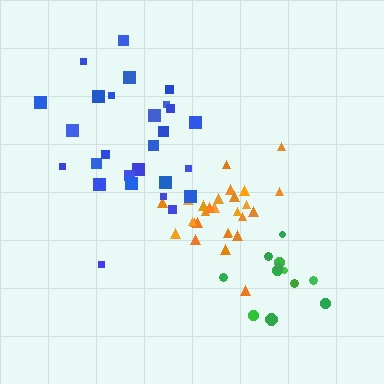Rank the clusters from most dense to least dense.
orange, green, blue.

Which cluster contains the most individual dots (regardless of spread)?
Orange (27).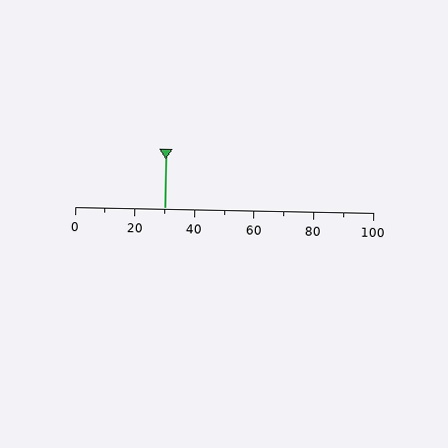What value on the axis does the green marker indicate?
The marker indicates approximately 30.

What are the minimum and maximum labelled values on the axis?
The axis runs from 0 to 100.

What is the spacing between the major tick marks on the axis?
The major ticks are spaced 20 apart.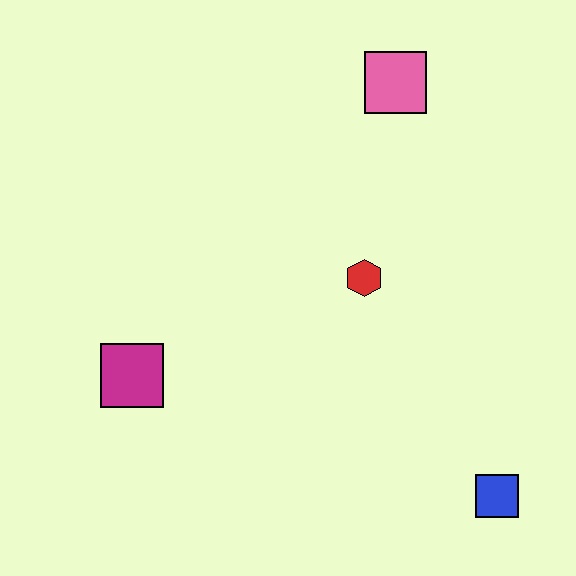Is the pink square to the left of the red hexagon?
No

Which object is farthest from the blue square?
The pink square is farthest from the blue square.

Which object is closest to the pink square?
The red hexagon is closest to the pink square.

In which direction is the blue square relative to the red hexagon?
The blue square is below the red hexagon.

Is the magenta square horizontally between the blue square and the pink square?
No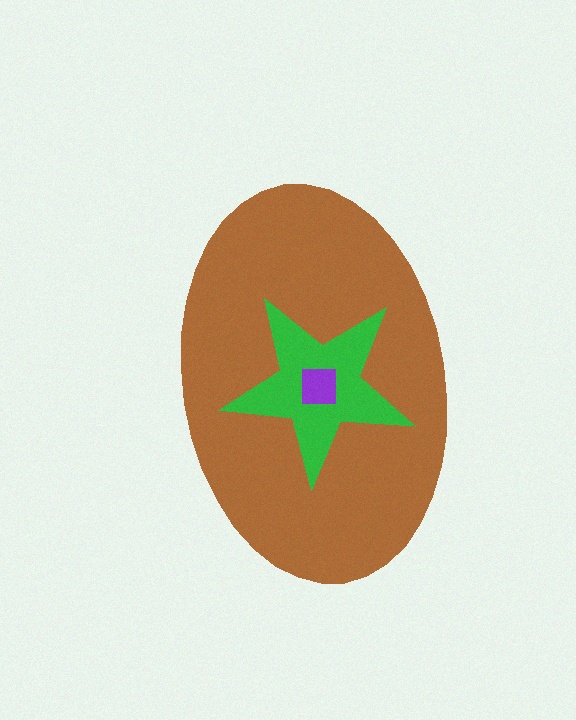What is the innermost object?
The purple square.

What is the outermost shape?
The brown ellipse.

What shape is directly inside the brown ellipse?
The green star.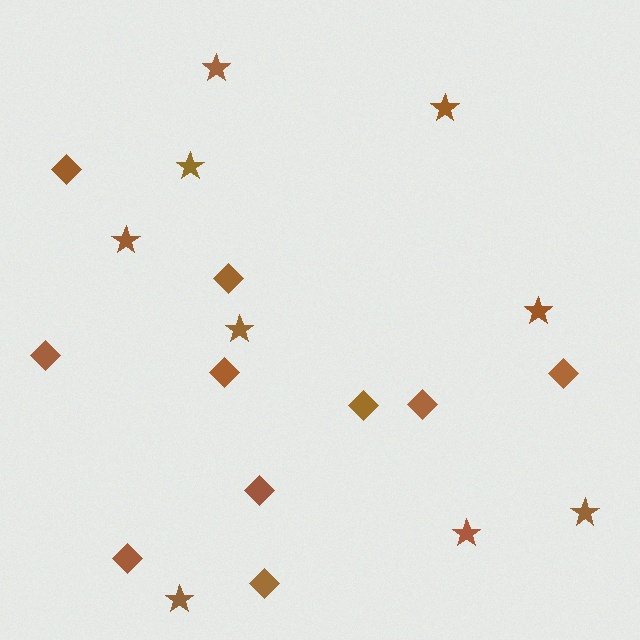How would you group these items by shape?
There are 2 groups: one group of diamonds (10) and one group of stars (9).